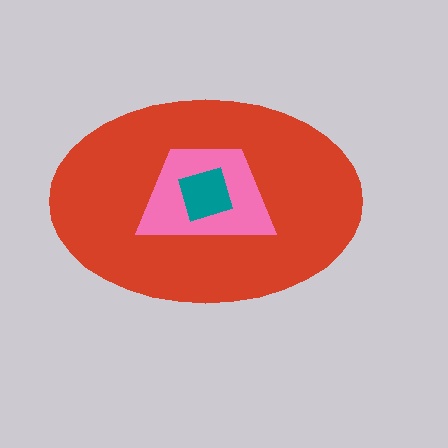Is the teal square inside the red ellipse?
Yes.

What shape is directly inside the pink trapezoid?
The teal square.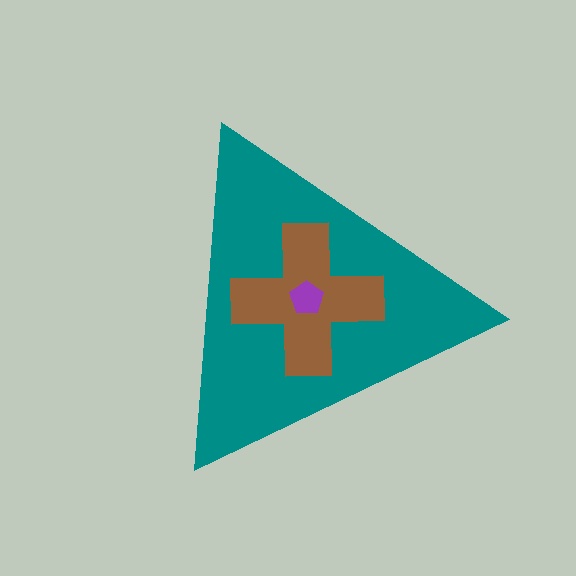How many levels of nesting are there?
3.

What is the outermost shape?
The teal triangle.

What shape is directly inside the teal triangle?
The brown cross.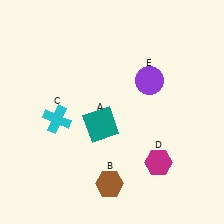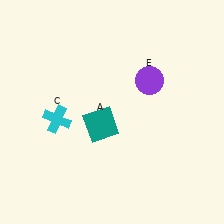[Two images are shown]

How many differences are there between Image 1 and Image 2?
There are 2 differences between the two images.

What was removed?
The magenta hexagon (D), the brown hexagon (B) were removed in Image 2.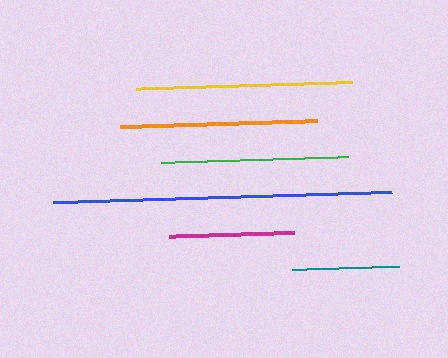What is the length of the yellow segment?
The yellow segment is approximately 216 pixels long.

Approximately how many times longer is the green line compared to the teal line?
The green line is approximately 1.8 times the length of the teal line.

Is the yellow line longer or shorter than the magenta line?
The yellow line is longer than the magenta line.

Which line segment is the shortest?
The teal line is the shortest at approximately 107 pixels.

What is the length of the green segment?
The green segment is approximately 187 pixels long.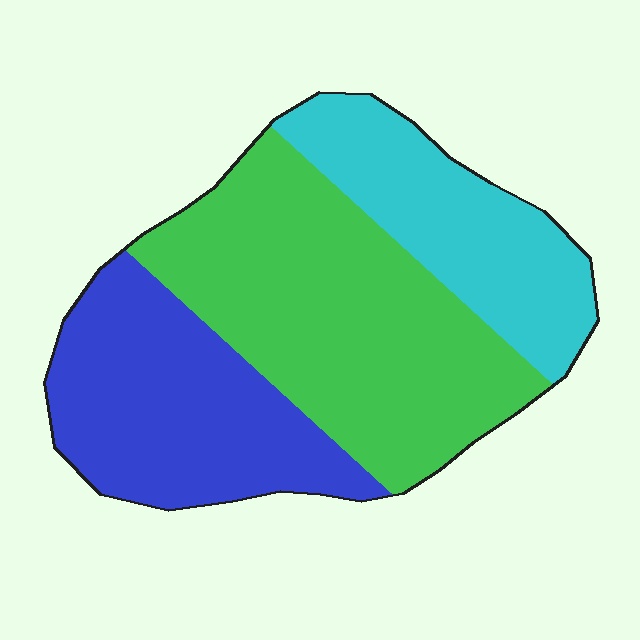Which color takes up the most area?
Green, at roughly 45%.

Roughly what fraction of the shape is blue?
Blue takes up about one third (1/3) of the shape.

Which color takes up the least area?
Cyan, at roughly 25%.